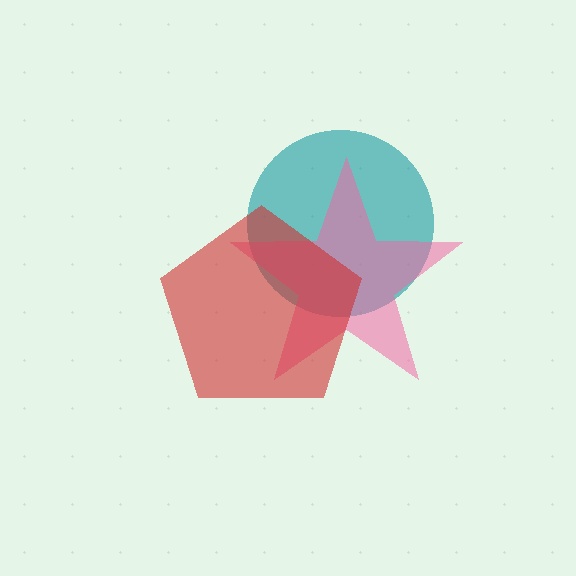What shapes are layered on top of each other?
The layered shapes are: a teal circle, a pink star, a red pentagon.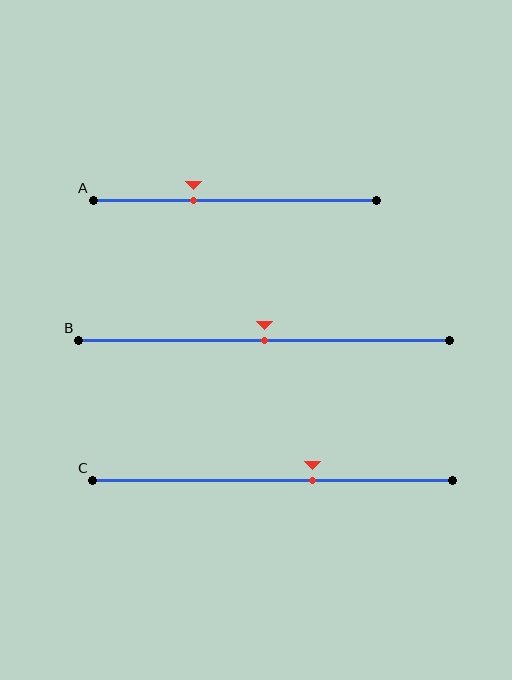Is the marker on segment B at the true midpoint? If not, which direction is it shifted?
Yes, the marker on segment B is at the true midpoint.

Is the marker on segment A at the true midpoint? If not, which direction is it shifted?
No, the marker on segment A is shifted to the left by about 14% of the segment length.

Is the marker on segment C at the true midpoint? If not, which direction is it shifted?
No, the marker on segment C is shifted to the right by about 11% of the segment length.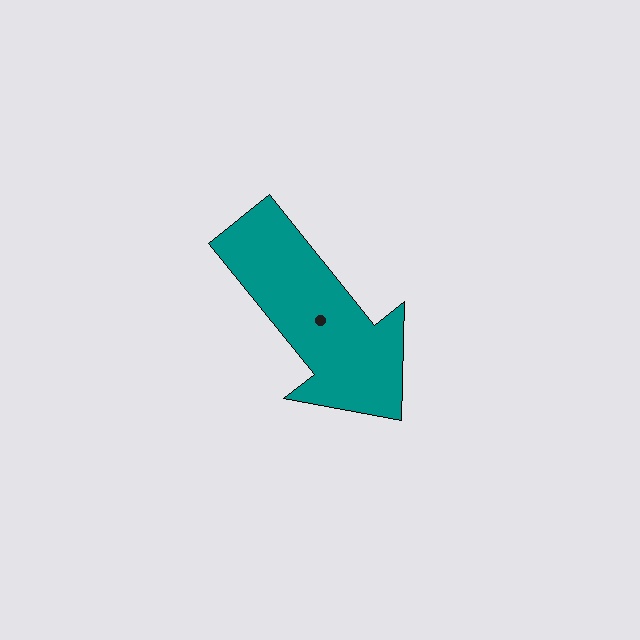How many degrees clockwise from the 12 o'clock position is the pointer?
Approximately 141 degrees.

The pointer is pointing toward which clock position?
Roughly 5 o'clock.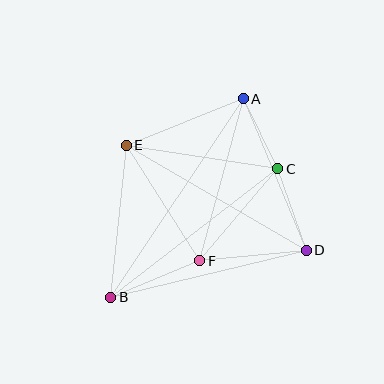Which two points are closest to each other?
Points A and C are closest to each other.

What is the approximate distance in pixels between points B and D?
The distance between B and D is approximately 201 pixels.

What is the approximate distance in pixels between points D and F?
The distance between D and F is approximately 107 pixels.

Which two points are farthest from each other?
Points A and B are farthest from each other.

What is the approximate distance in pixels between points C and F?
The distance between C and F is approximately 121 pixels.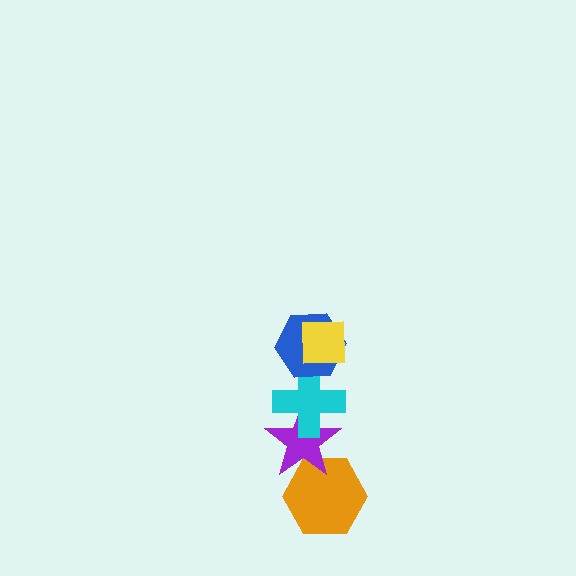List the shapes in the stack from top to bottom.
From top to bottom: the yellow square, the blue hexagon, the cyan cross, the purple star, the orange hexagon.